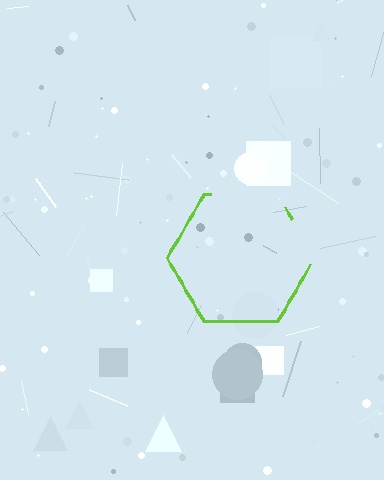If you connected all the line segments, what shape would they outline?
They would outline a hexagon.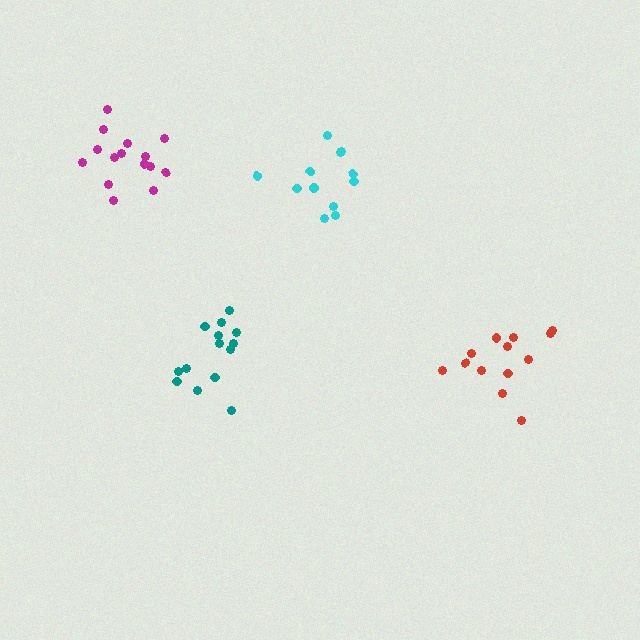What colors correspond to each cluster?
The clusters are colored: magenta, cyan, teal, red.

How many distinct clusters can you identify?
There are 4 distinct clusters.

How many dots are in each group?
Group 1: 15 dots, Group 2: 12 dots, Group 3: 14 dots, Group 4: 13 dots (54 total).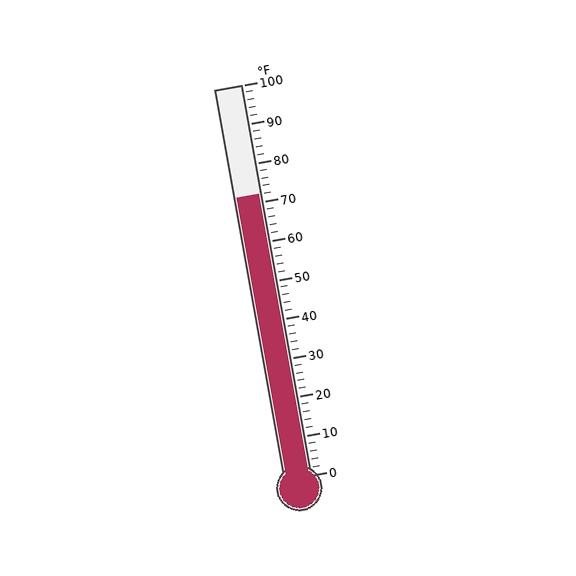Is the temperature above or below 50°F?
The temperature is above 50°F.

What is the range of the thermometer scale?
The thermometer scale ranges from 0°F to 100°F.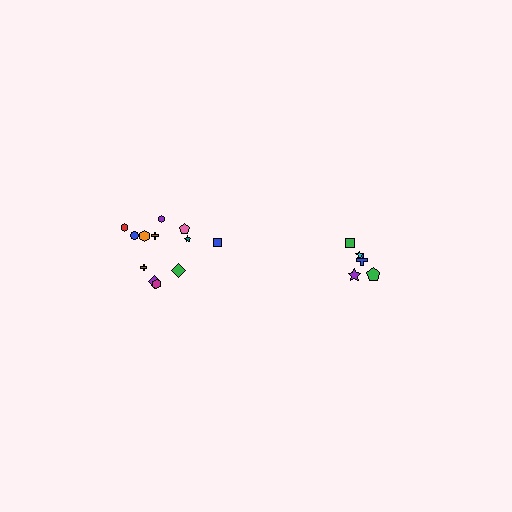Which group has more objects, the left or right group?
The left group.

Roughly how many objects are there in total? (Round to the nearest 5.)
Roughly 15 objects in total.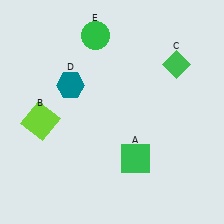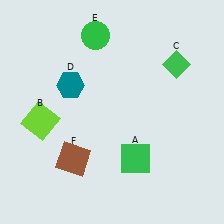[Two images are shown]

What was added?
A brown square (F) was added in Image 2.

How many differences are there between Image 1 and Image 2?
There is 1 difference between the two images.